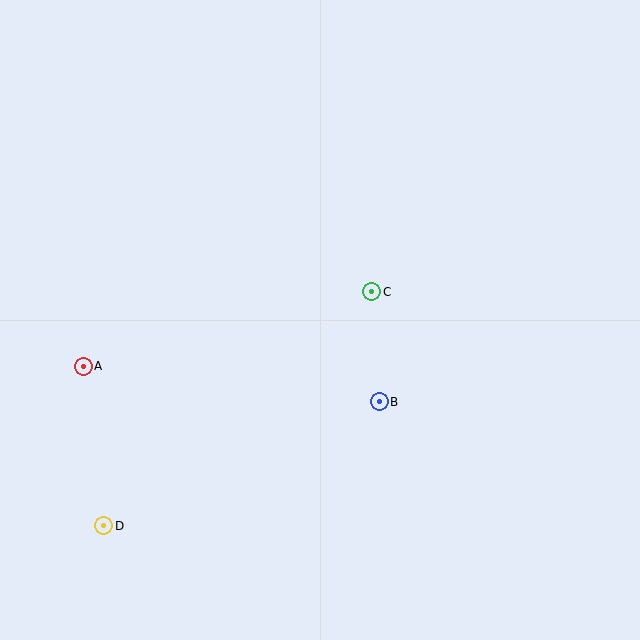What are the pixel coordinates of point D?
Point D is at (104, 526).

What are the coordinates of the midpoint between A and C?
The midpoint between A and C is at (228, 329).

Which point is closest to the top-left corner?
Point A is closest to the top-left corner.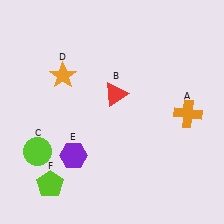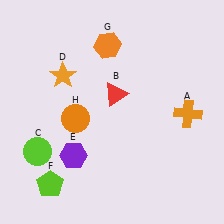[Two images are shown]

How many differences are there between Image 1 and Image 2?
There are 2 differences between the two images.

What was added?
An orange hexagon (G), an orange circle (H) were added in Image 2.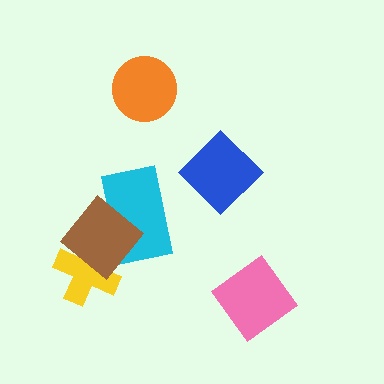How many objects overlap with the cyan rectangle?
1 object overlaps with the cyan rectangle.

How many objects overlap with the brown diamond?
2 objects overlap with the brown diamond.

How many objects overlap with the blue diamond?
0 objects overlap with the blue diamond.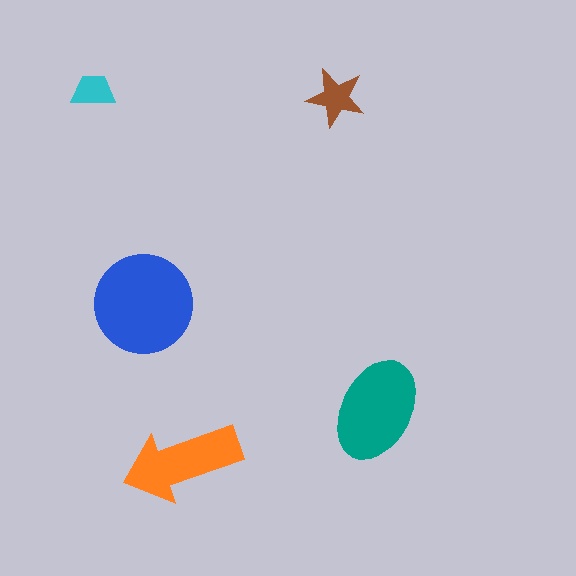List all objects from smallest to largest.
The cyan trapezoid, the brown star, the orange arrow, the teal ellipse, the blue circle.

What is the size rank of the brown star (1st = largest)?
4th.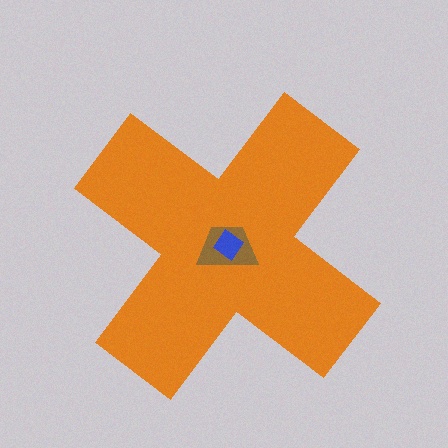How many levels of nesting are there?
3.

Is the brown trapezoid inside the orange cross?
Yes.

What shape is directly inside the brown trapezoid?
The blue diamond.